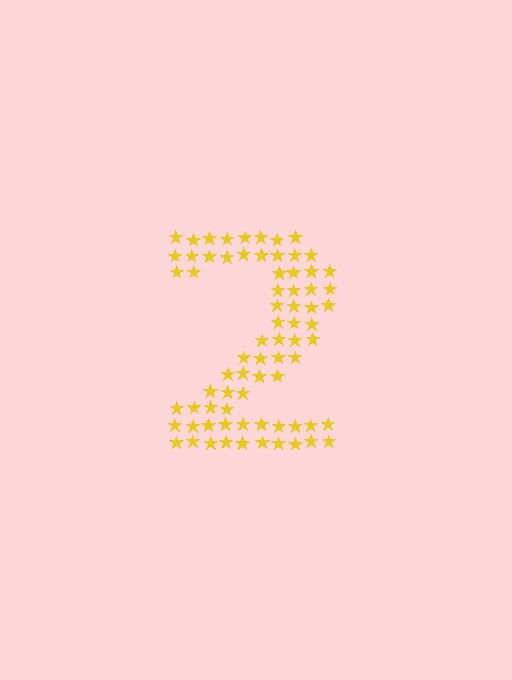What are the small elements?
The small elements are stars.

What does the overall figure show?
The overall figure shows the digit 2.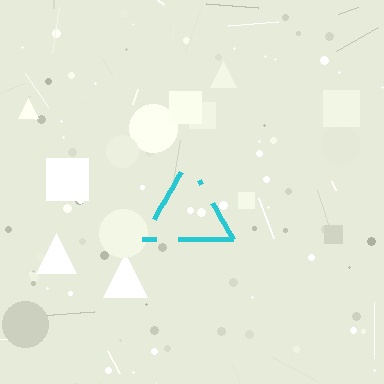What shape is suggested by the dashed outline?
The dashed outline suggests a triangle.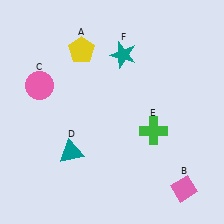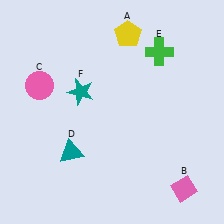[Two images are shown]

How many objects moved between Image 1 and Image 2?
3 objects moved between the two images.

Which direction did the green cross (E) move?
The green cross (E) moved up.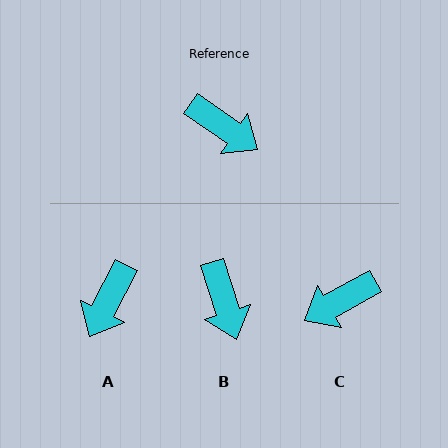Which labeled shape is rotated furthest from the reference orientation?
C, about 117 degrees away.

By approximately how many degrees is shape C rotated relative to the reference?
Approximately 117 degrees clockwise.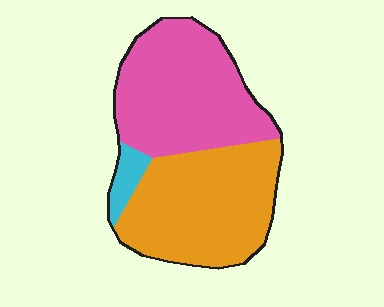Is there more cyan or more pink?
Pink.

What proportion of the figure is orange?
Orange takes up about one half (1/2) of the figure.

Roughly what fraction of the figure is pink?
Pink takes up between a third and a half of the figure.